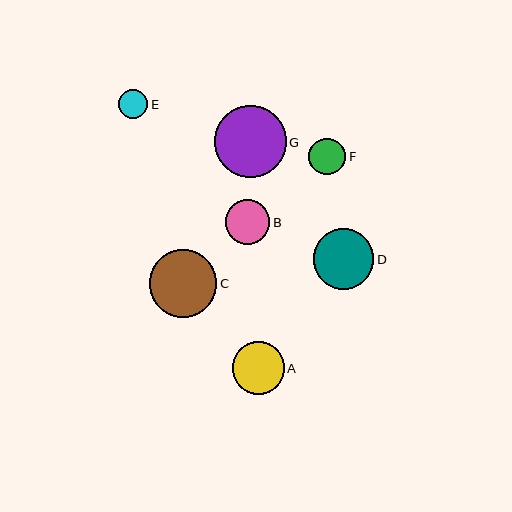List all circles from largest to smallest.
From largest to smallest: G, C, D, A, B, F, E.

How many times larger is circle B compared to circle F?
Circle B is approximately 1.2 times the size of circle F.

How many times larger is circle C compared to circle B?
Circle C is approximately 1.5 times the size of circle B.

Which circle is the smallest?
Circle E is the smallest with a size of approximately 29 pixels.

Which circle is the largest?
Circle G is the largest with a size of approximately 72 pixels.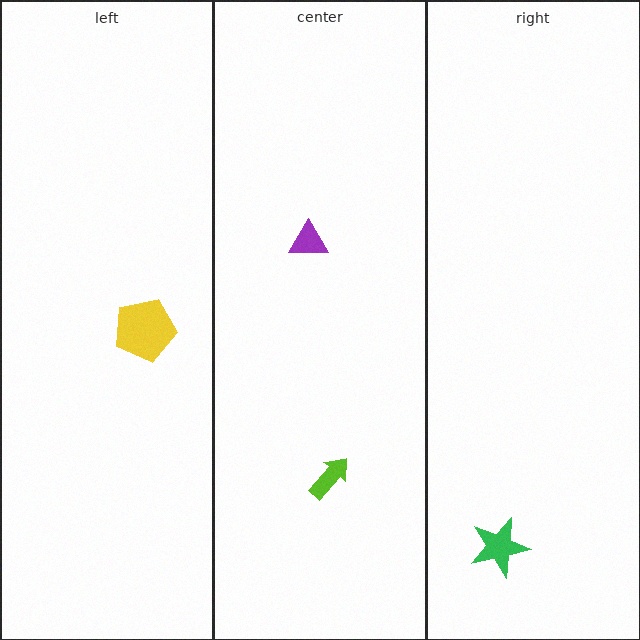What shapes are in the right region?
The green star.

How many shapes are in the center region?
2.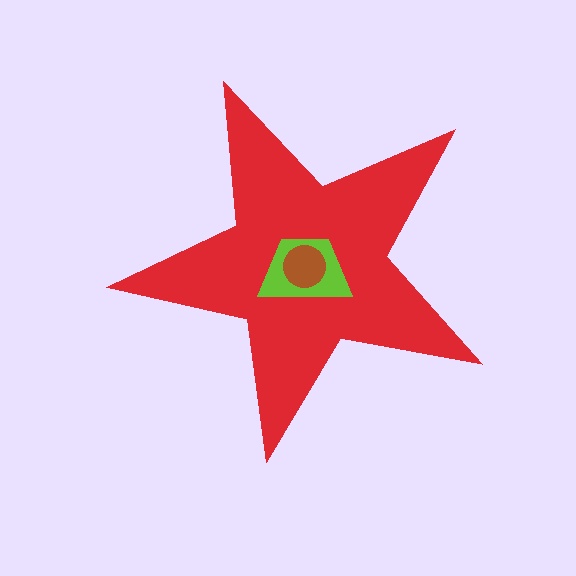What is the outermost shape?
The red star.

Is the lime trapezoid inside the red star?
Yes.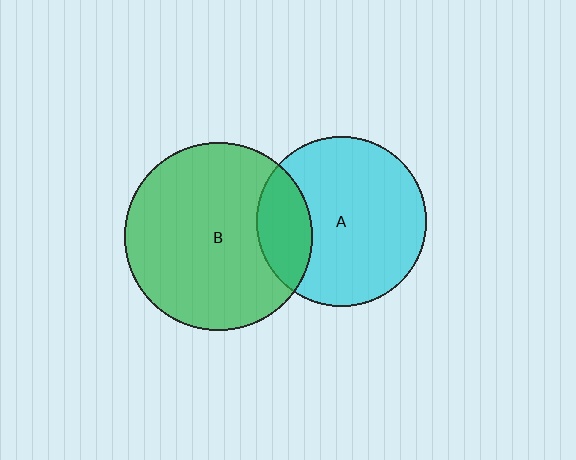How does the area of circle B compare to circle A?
Approximately 1.2 times.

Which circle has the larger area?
Circle B (green).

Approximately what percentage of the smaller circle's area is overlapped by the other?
Approximately 20%.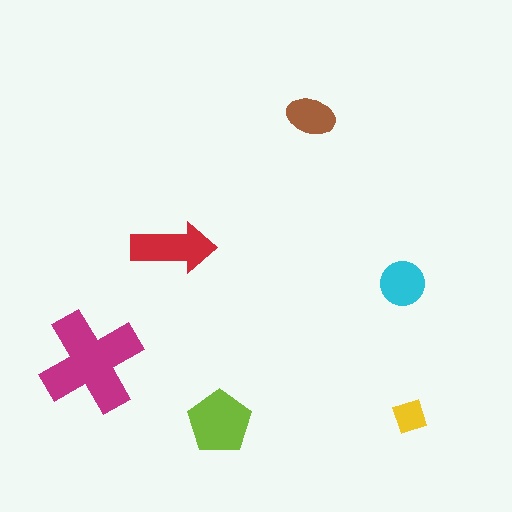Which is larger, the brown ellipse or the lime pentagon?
The lime pentagon.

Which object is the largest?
The magenta cross.